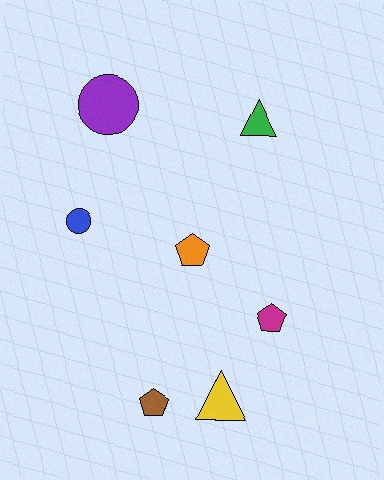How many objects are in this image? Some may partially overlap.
There are 7 objects.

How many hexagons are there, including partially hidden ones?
There are no hexagons.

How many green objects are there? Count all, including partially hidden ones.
There is 1 green object.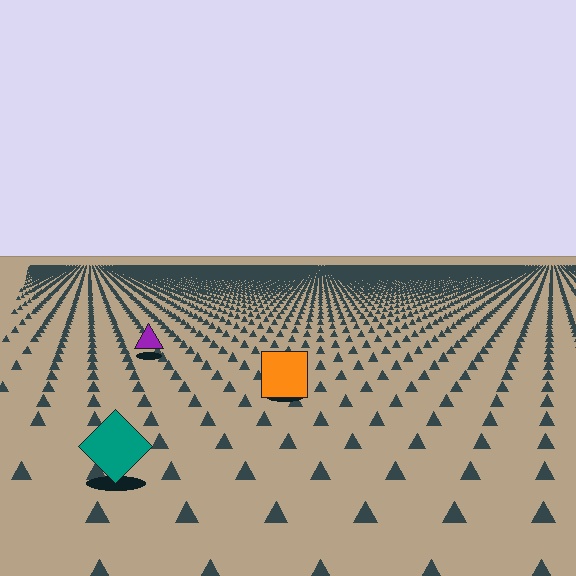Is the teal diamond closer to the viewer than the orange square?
Yes. The teal diamond is closer — you can tell from the texture gradient: the ground texture is coarser near it.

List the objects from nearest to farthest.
From nearest to farthest: the teal diamond, the orange square, the purple triangle.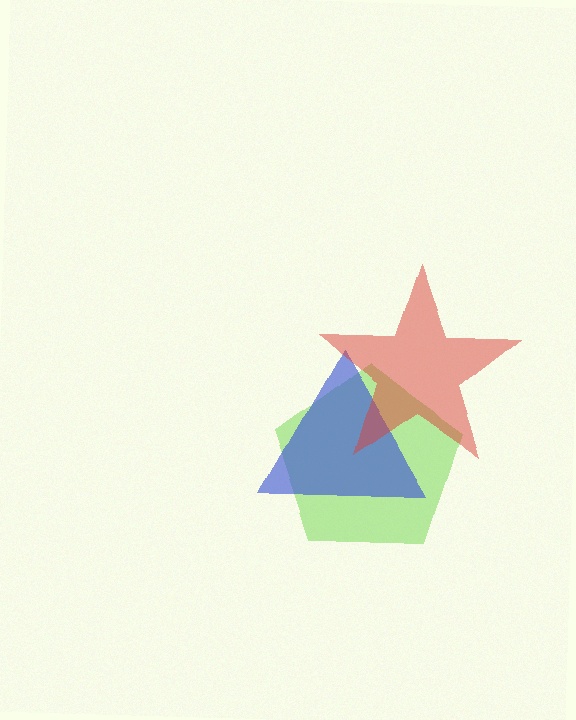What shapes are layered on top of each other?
The layered shapes are: a lime pentagon, a blue triangle, a red star.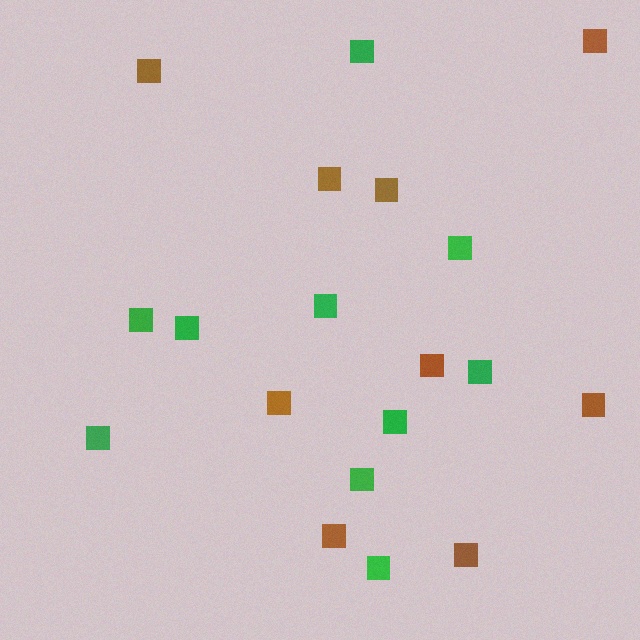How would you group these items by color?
There are 2 groups: one group of brown squares (9) and one group of green squares (10).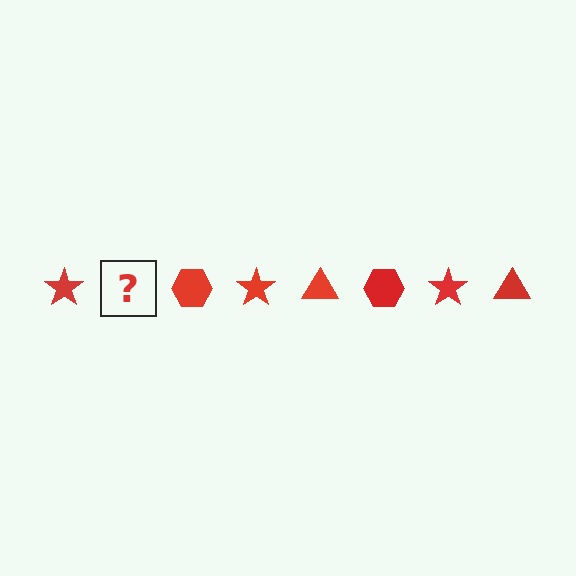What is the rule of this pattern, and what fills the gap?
The rule is that the pattern cycles through star, triangle, hexagon shapes in red. The gap should be filled with a red triangle.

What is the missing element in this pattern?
The missing element is a red triangle.